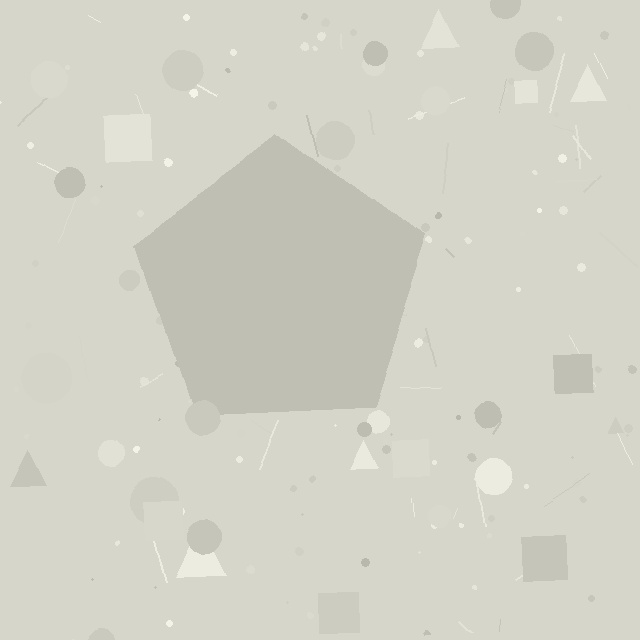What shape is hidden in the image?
A pentagon is hidden in the image.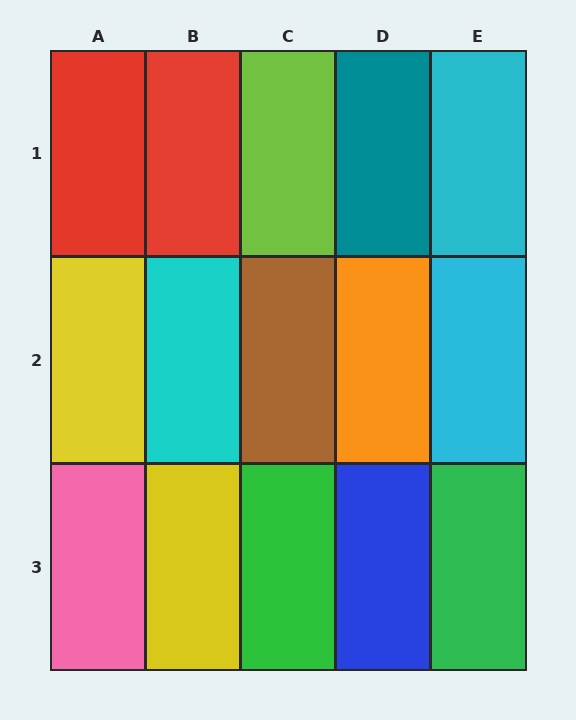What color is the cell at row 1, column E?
Cyan.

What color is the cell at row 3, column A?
Pink.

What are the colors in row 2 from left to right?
Yellow, cyan, brown, orange, cyan.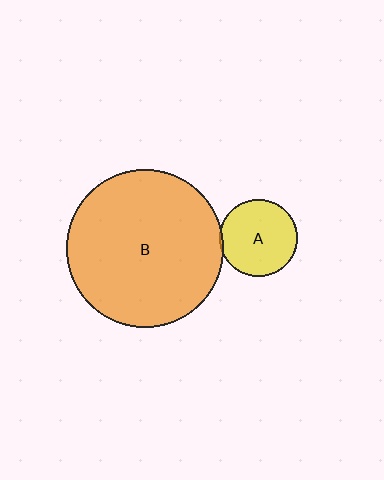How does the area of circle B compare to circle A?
Approximately 4.2 times.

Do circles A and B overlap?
Yes.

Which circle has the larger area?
Circle B (orange).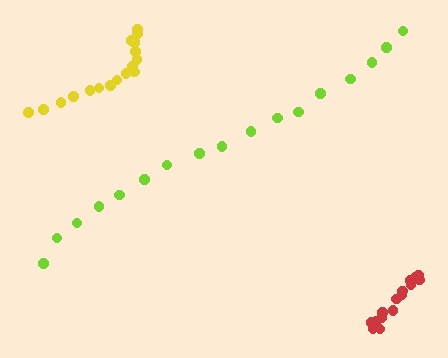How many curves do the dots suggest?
There are 3 distinct paths.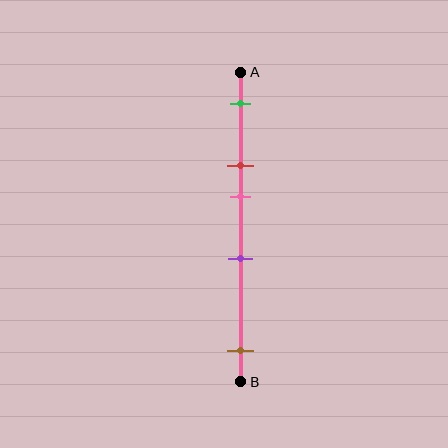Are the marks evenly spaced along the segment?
No, the marks are not evenly spaced.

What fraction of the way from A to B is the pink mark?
The pink mark is approximately 40% (0.4) of the way from A to B.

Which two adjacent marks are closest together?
The red and pink marks are the closest adjacent pair.